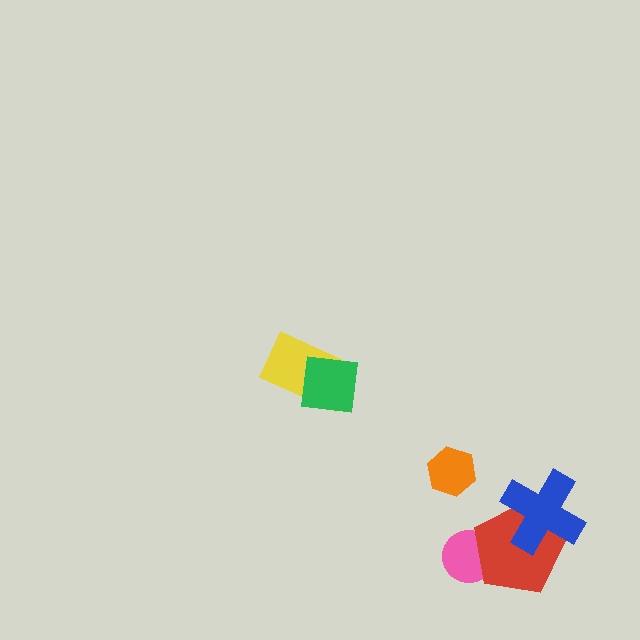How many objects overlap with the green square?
1 object overlaps with the green square.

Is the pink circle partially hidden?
Yes, it is partially covered by another shape.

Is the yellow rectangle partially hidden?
Yes, it is partially covered by another shape.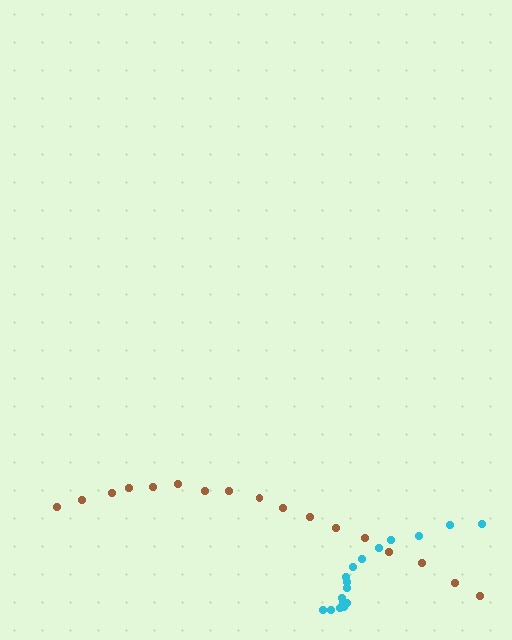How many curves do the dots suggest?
There are 2 distinct paths.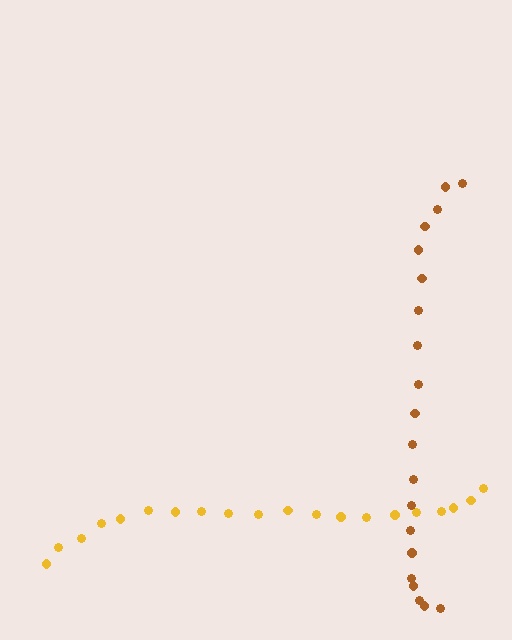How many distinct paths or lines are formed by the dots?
There are 2 distinct paths.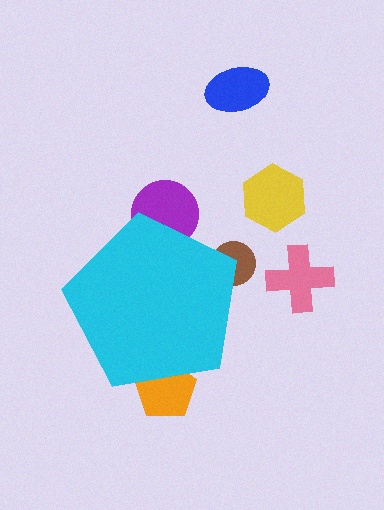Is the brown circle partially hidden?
Yes, the brown circle is partially hidden behind the cyan pentagon.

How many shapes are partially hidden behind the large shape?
3 shapes are partially hidden.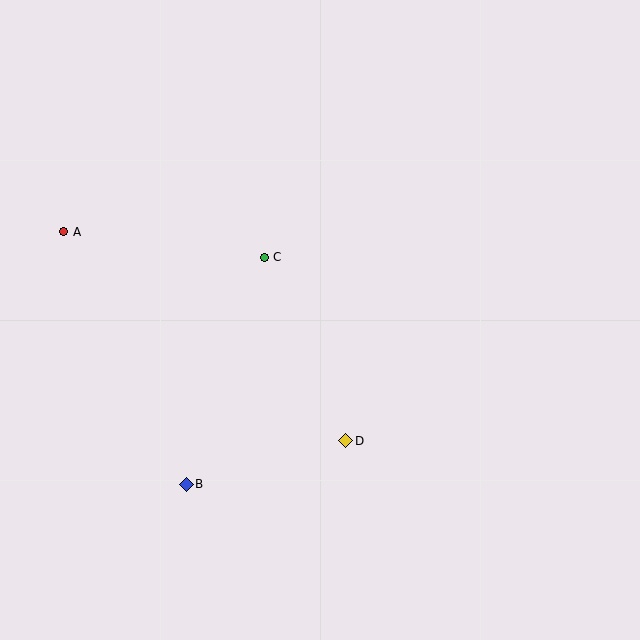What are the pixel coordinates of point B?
Point B is at (186, 484).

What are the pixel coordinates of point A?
Point A is at (64, 232).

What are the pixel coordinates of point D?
Point D is at (346, 441).